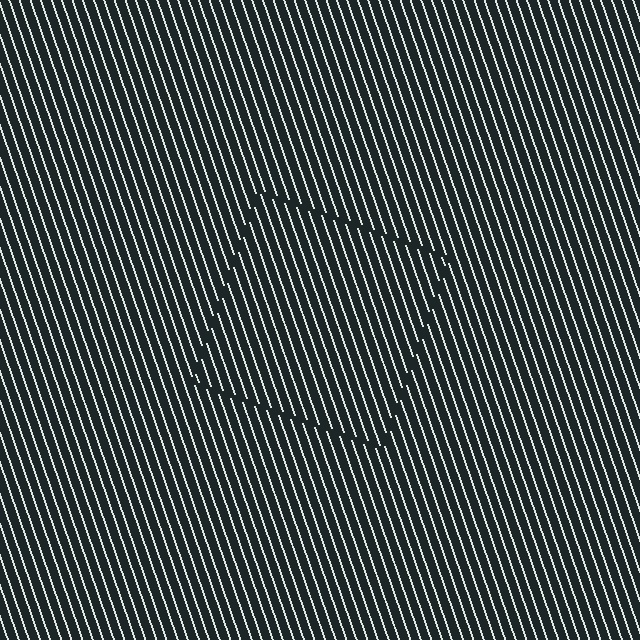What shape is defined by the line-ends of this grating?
An illusory square. The interior of the shape contains the same grating, shifted by half a period — the contour is defined by the phase discontinuity where line-ends from the inner and outer gratings abut.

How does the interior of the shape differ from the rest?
The interior of the shape contains the same grating, shifted by half a period — the contour is defined by the phase discontinuity where line-ends from the inner and outer gratings abut.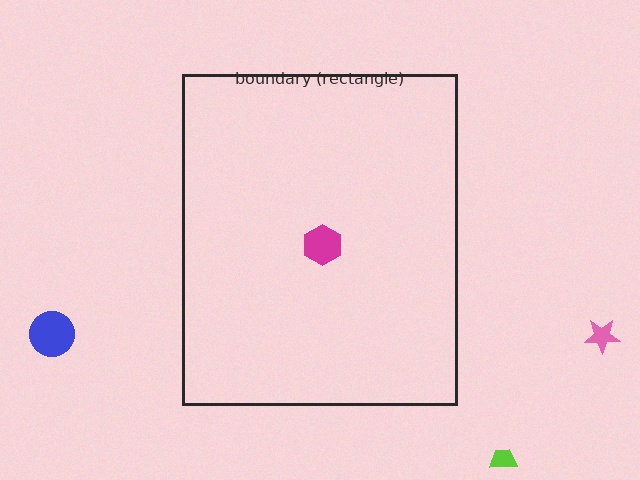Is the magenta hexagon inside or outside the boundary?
Inside.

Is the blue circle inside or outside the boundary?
Outside.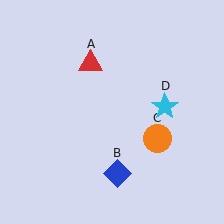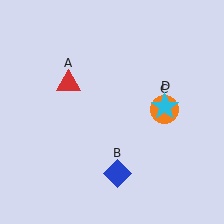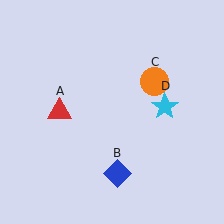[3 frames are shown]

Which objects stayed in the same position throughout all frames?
Blue diamond (object B) and cyan star (object D) remained stationary.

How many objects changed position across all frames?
2 objects changed position: red triangle (object A), orange circle (object C).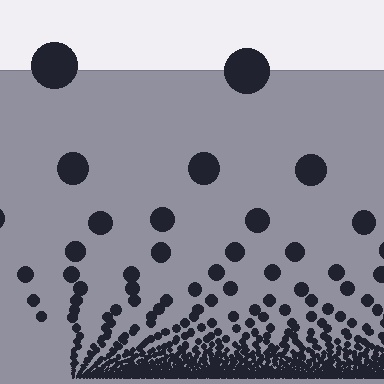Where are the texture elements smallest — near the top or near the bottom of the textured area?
Near the bottom.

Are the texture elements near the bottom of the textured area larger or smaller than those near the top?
Smaller. The gradient is inverted — elements near the bottom are smaller and denser.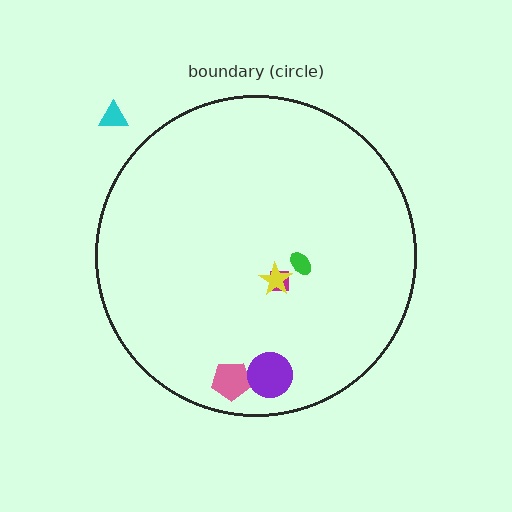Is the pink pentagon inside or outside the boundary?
Inside.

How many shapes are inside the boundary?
5 inside, 1 outside.